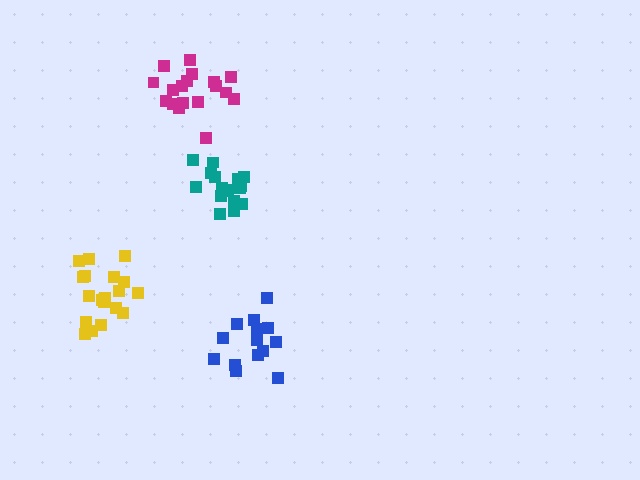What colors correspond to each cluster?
The clusters are colored: magenta, yellow, teal, blue.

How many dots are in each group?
Group 1: 18 dots, Group 2: 19 dots, Group 3: 17 dots, Group 4: 14 dots (68 total).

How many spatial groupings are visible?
There are 4 spatial groupings.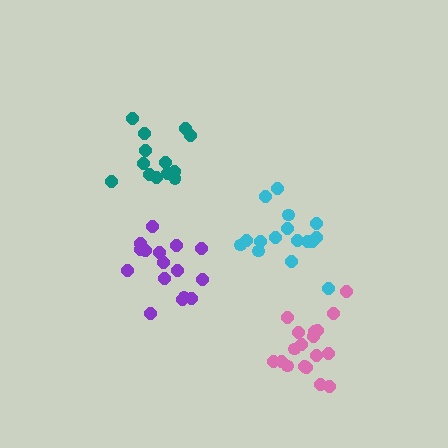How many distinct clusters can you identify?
There are 4 distinct clusters.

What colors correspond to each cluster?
The clusters are colored: purple, teal, pink, cyan.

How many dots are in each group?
Group 1: 16 dots, Group 2: 13 dots, Group 3: 18 dots, Group 4: 16 dots (63 total).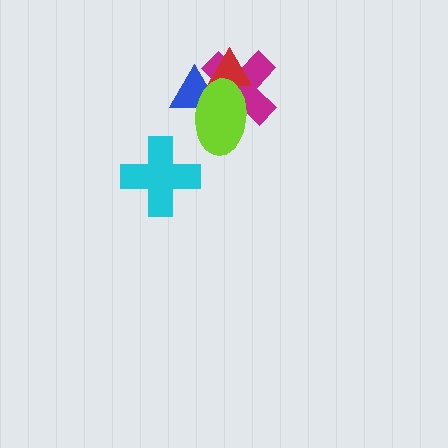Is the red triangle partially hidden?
Yes, it is partially covered by another shape.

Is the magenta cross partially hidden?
Yes, it is partially covered by another shape.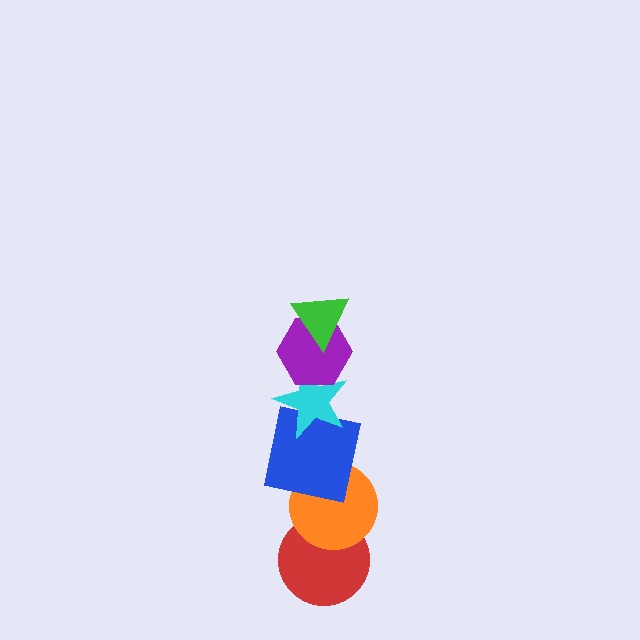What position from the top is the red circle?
The red circle is 6th from the top.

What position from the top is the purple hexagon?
The purple hexagon is 2nd from the top.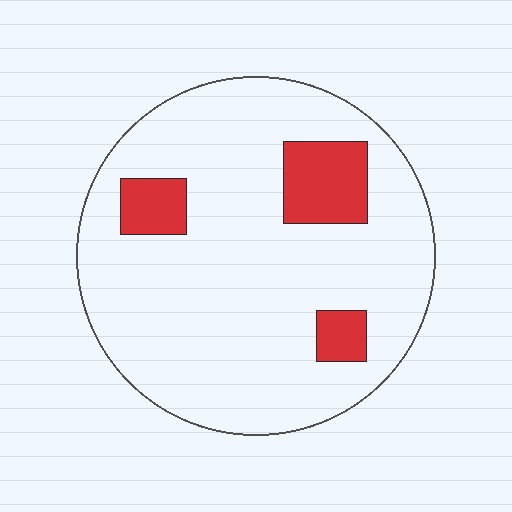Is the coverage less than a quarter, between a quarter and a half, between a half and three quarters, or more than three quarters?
Less than a quarter.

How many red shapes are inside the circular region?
3.